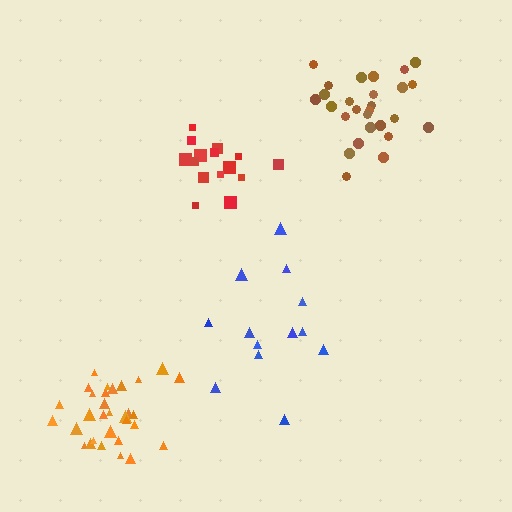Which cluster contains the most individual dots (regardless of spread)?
Orange (31).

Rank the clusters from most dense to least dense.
brown, orange, red, blue.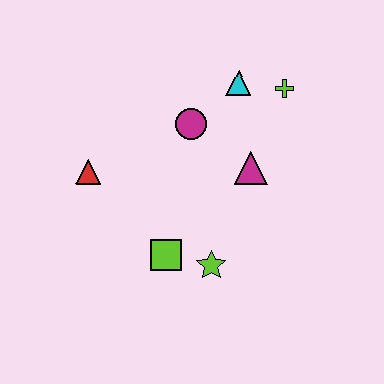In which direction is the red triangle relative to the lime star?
The red triangle is to the left of the lime star.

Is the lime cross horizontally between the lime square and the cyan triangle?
No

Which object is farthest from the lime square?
The lime cross is farthest from the lime square.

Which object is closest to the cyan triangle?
The lime cross is closest to the cyan triangle.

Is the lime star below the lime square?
Yes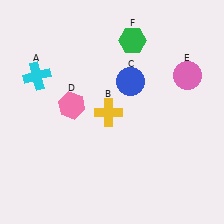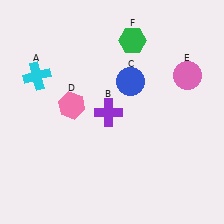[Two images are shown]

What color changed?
The cross (B) changed from yellow in Image 1 to purple in Image 2.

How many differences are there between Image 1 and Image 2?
There is 1 difference between the two images.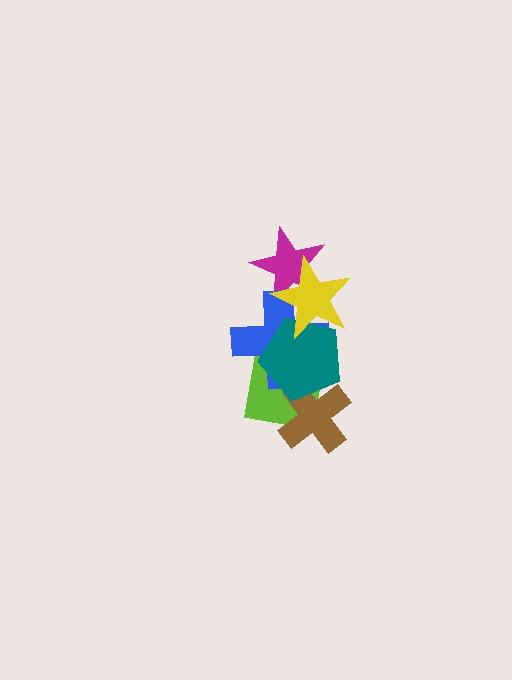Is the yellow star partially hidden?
No, no other shape covers it.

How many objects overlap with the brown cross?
2 objects overlap with the brown cross.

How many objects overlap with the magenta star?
2 objects overlap with the magenta star.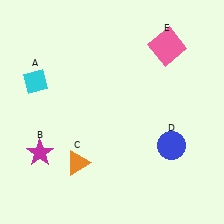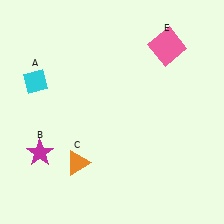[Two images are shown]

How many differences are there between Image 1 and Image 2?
There is 1 difference between the two images.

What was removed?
The blue circle (D) was removed in Image 2.